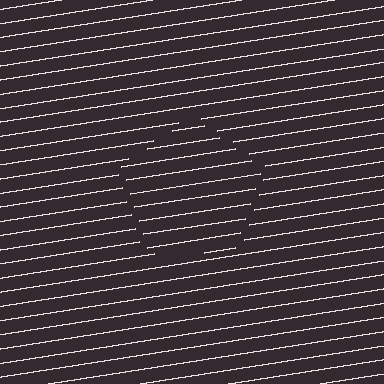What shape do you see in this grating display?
An illusory pentagon. The interior of the shape contains the same grating, shifted by half a period — the contour is defined by the phase discontinuity where line-ends from the inner and outer gratings abut.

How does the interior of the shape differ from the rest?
The interior of the shape contains the same grating, shifted by half a period — the contour is defined by the phase discontinuity where line-ends from the inner and outer gratings abut.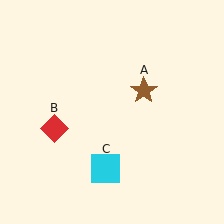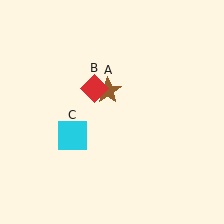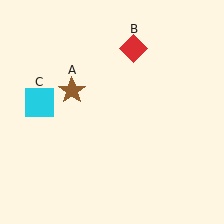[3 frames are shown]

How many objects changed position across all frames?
3 objects changed position: brown star (object A), red diamond (object B), cyan square (object C).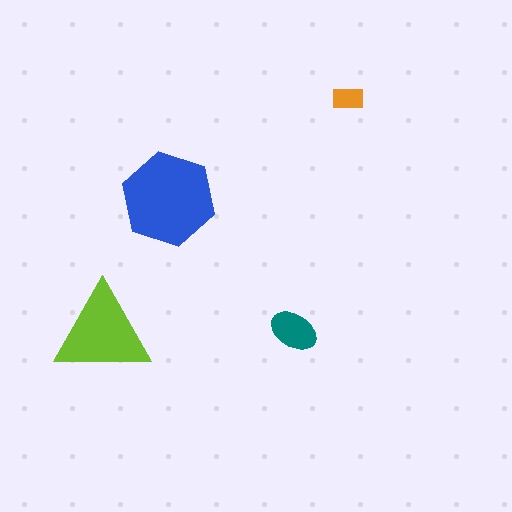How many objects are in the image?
There are 4 objects in the image.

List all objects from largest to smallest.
The blue hexagon, the lime triangle, the teal ellipse, the orange rectangle.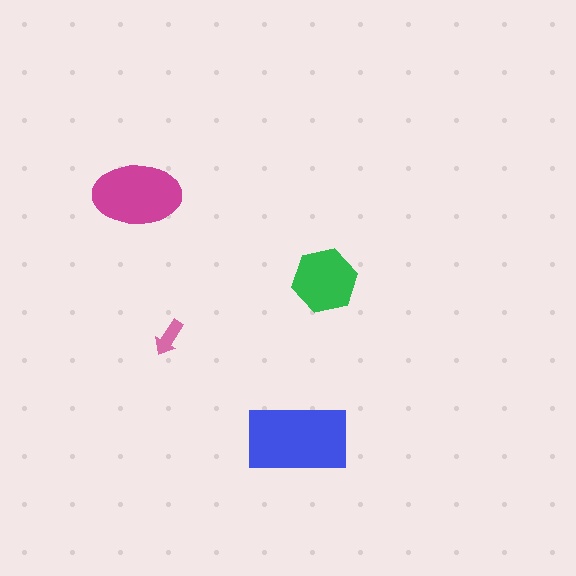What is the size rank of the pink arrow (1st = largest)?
4th.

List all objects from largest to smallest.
The blue rectangle, the magenta ellipse, the green hexagon, the pink arrow.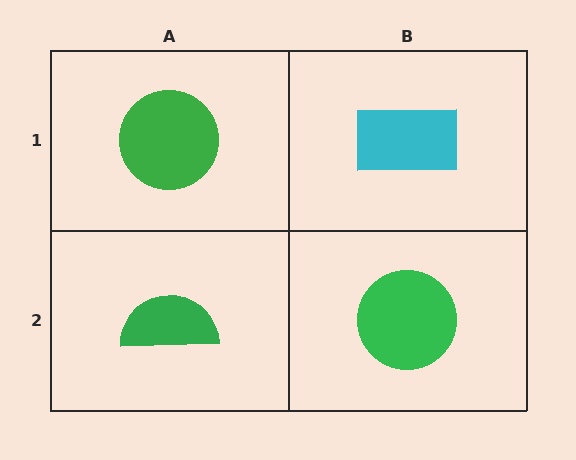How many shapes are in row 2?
2 shapes.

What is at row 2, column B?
A green circle.